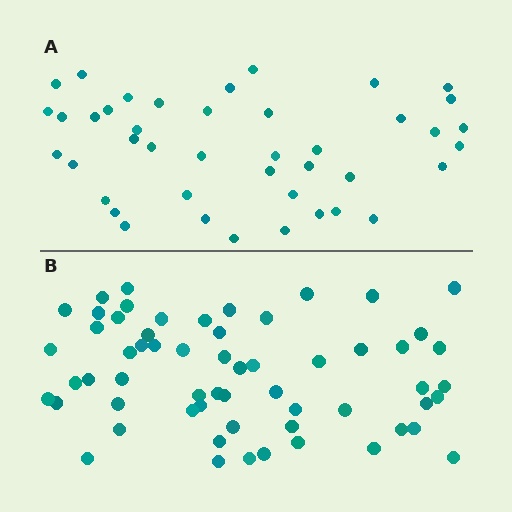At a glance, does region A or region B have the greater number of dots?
Region B (the bottom region) has more dots.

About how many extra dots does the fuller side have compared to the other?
Region B has approximately 20 more dots than region A.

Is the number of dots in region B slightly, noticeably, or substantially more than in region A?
Region B has noticeably more, but not dramatically so. The ratio is roughly 1.4 to 1.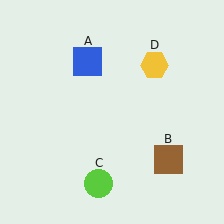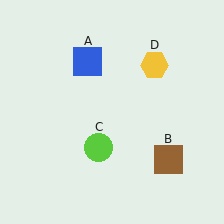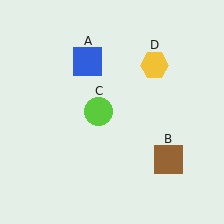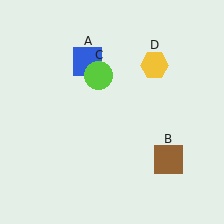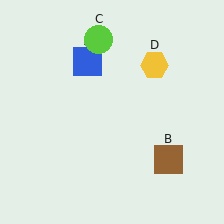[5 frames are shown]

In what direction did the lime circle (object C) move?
The lime circle (object C) moved up.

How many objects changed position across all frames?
1 object changed position: lime circle (object C).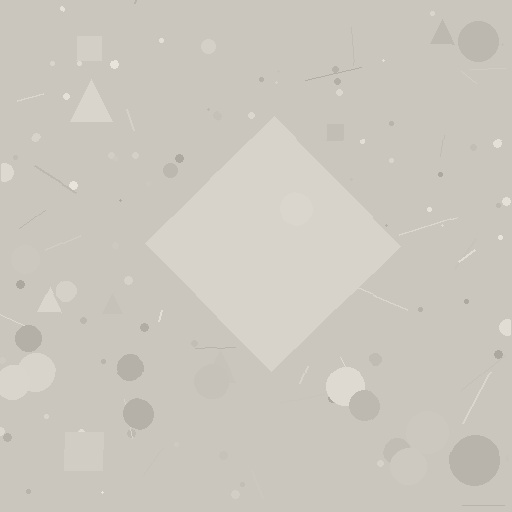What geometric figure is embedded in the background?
A diamond is embedded in the background.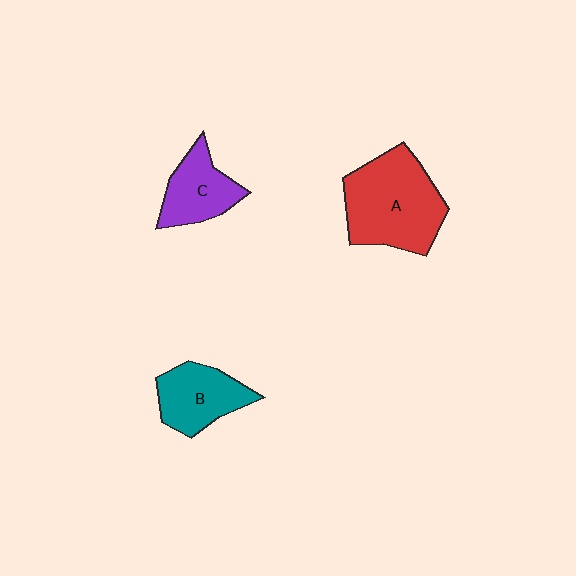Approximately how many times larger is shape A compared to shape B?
Approximately 1.7 times.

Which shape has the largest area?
Shape A (red).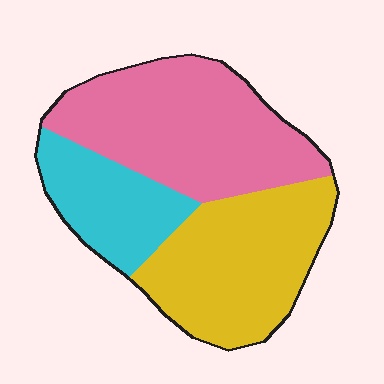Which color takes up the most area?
Pink, at roughly 45%.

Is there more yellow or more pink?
Pink.